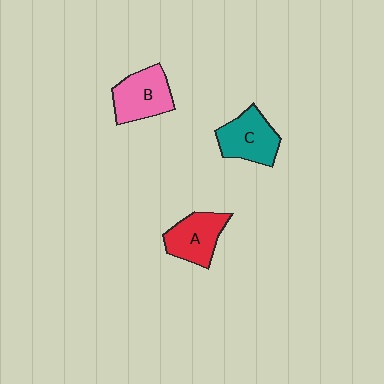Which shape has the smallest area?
Shape A (red).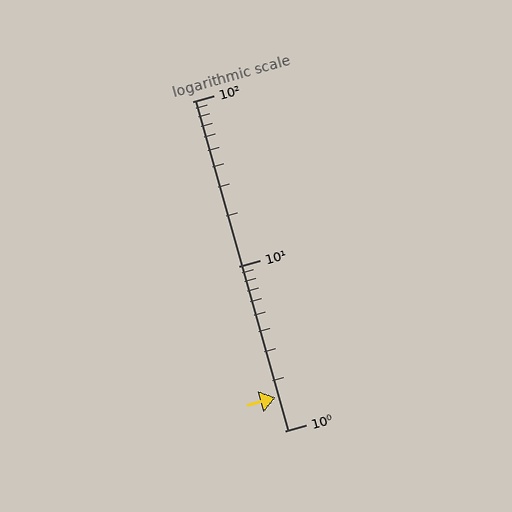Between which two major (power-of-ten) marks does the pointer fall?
The pointer is between 1 and 10.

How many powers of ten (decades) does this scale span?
The scale spans 2 decades, from 1 to 100.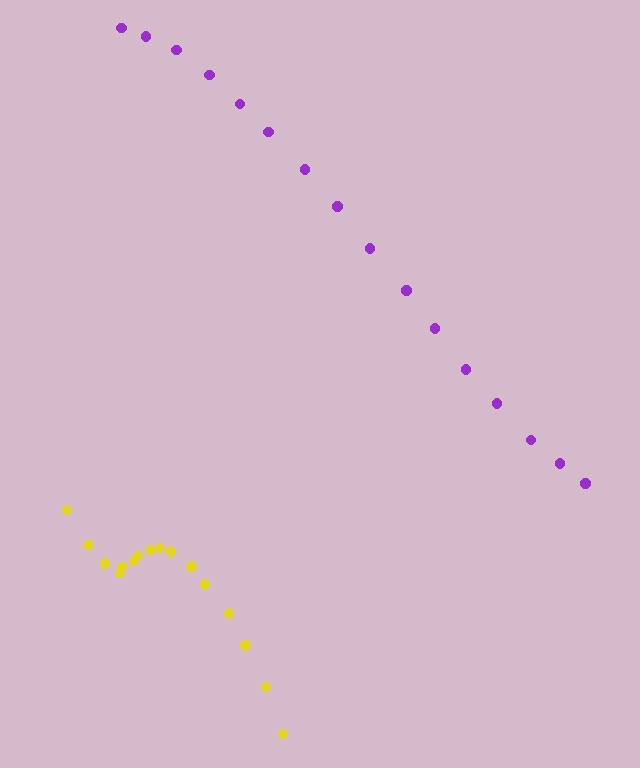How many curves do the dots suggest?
There are 2 distinct paths.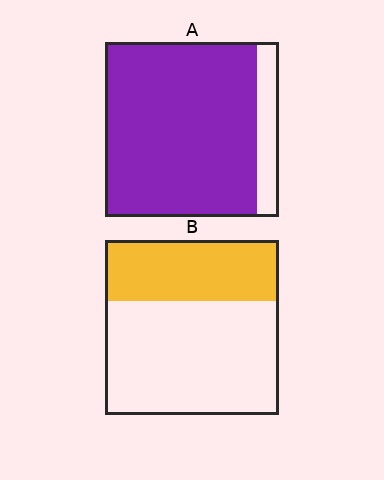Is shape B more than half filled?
No.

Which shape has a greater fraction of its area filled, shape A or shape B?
Shape A.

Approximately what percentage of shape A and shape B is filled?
A is approximately 85% and B is approximately 35%.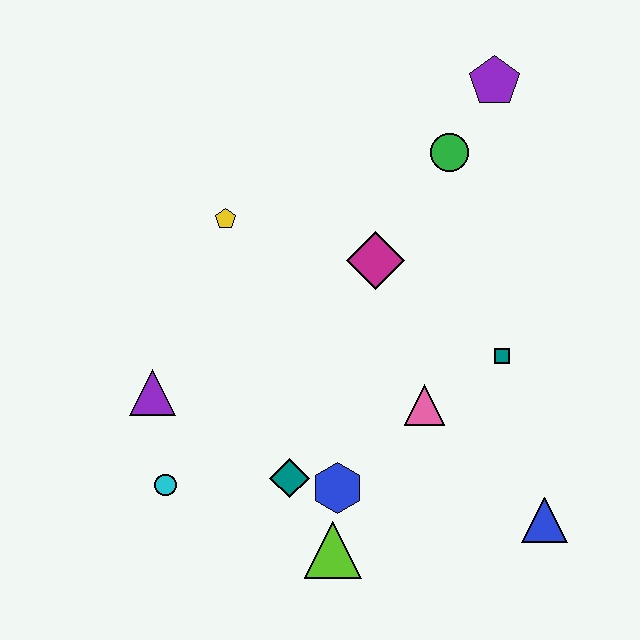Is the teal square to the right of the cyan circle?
Yes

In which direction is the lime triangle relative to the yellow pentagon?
The lime triangle is below the yellow pentagon.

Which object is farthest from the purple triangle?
The purple pentagon is farthest from the purple triangle.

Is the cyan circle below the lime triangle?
No